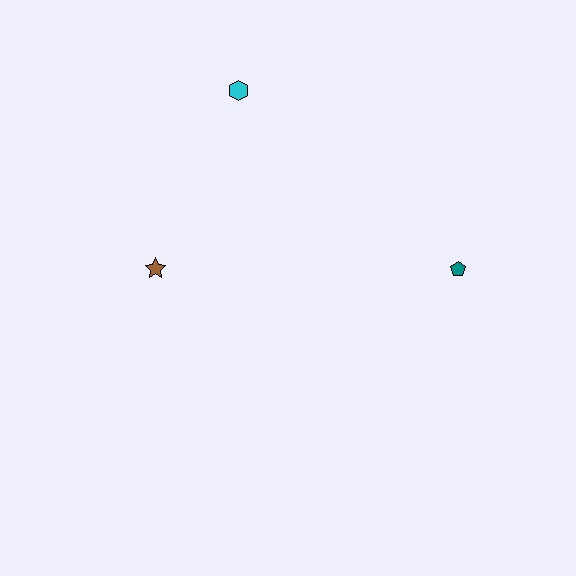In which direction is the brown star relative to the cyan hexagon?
The brown star is below the cyan hexagon.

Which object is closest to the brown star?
The cyan hexagon is closest to the brown star.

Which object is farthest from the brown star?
The teal pentagon is farthest from the brown star.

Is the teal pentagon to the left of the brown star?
No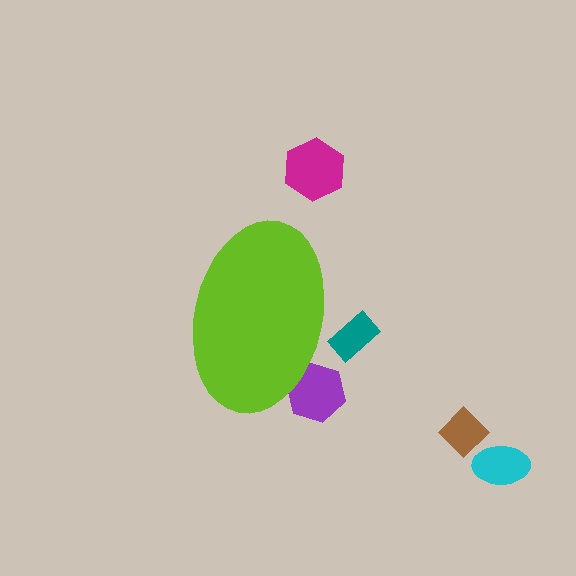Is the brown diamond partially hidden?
No, the brown diamond is fully visible.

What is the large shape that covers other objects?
A lime ellipse.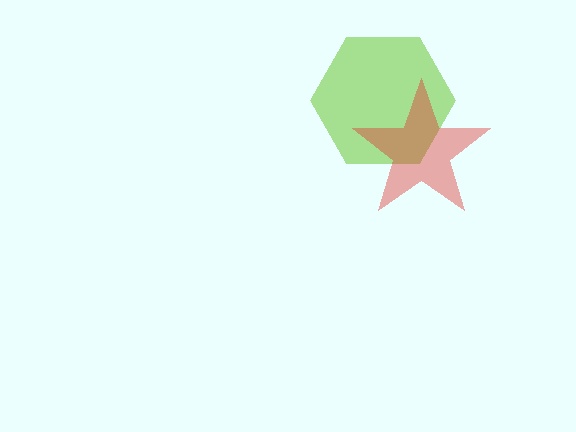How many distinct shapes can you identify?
There are 2 distinct shapes: a lime hexagon, a red star.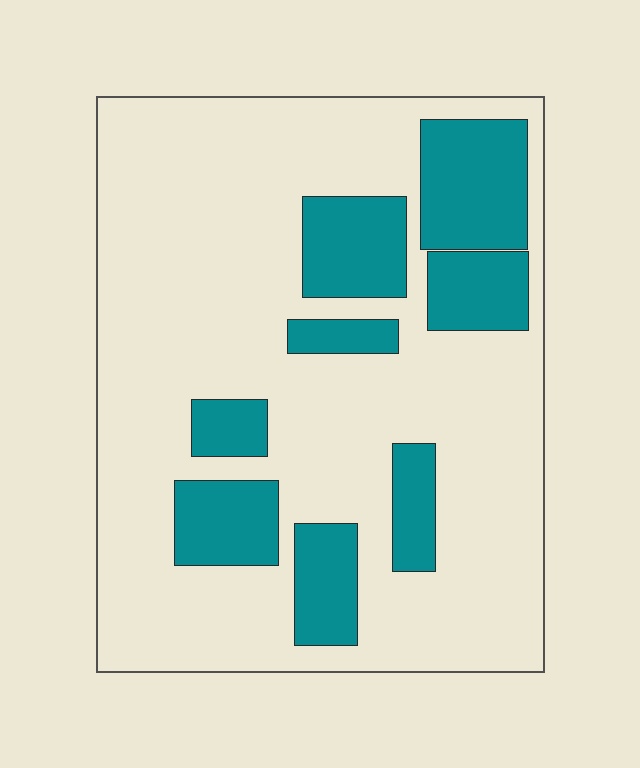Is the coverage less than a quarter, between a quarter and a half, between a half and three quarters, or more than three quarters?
Less than a quarter.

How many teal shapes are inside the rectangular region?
8.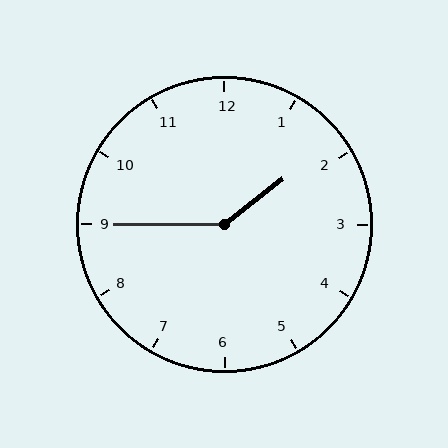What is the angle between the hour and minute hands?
Approximately 142 degrees.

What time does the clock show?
1:45.